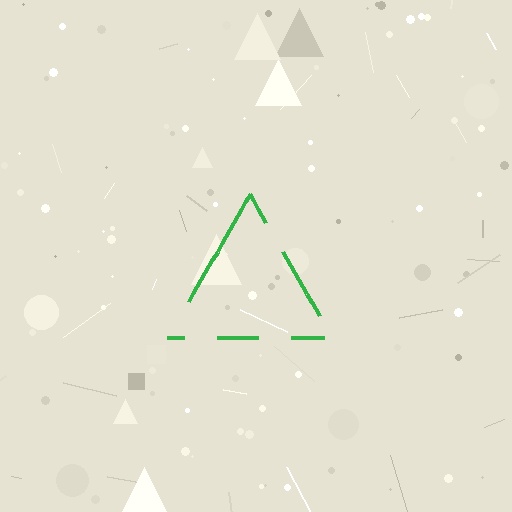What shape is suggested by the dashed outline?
The dashed outline suggests a triangle.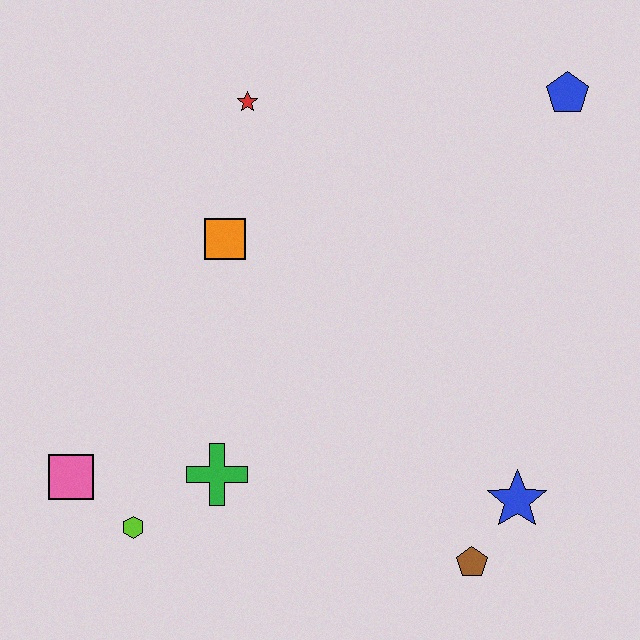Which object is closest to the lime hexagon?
The pink square is closest to the lime hexagon.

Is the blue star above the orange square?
No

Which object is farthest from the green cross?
The blue pentagon is farthest from the green cross.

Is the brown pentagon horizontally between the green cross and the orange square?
No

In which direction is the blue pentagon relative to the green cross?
The blue pentagon is above the green cross.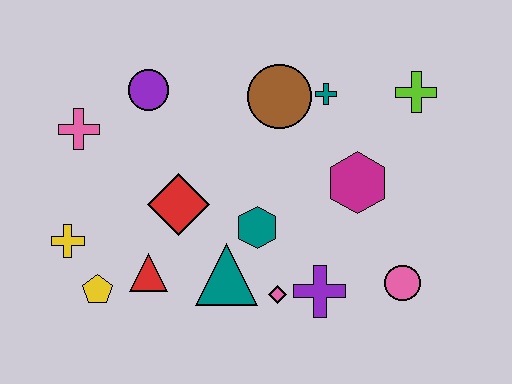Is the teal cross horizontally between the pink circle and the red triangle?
Yes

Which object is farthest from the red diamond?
The lime cross is farthest from the red diamond.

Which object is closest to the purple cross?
The pink diamond is closest to the purple cross.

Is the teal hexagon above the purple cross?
Yes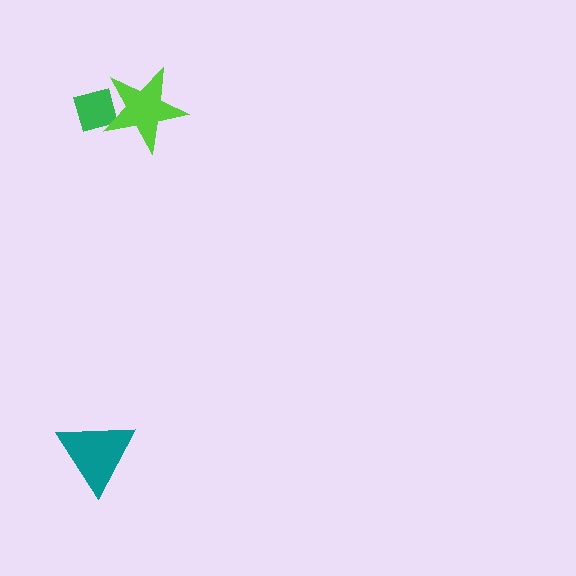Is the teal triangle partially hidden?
No, no other shape covers it.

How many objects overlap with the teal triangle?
0 objects overlap with the teal triangle.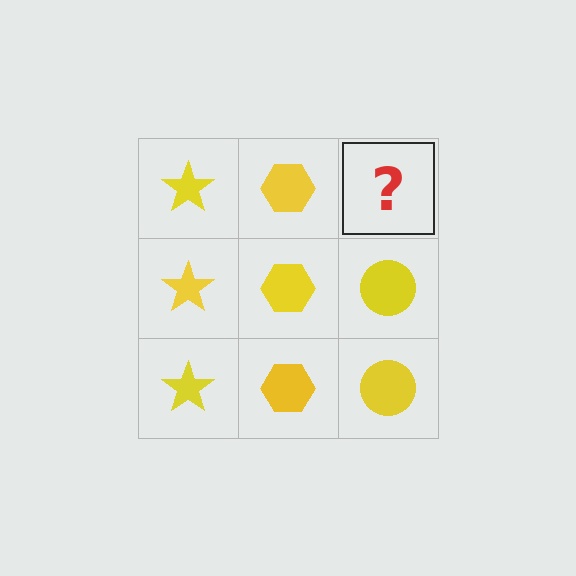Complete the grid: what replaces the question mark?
The question mark should be replaced with a yellow circle.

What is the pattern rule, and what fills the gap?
The rule is that each column has a consistent shape. The gap should be filled with a yellow circle.